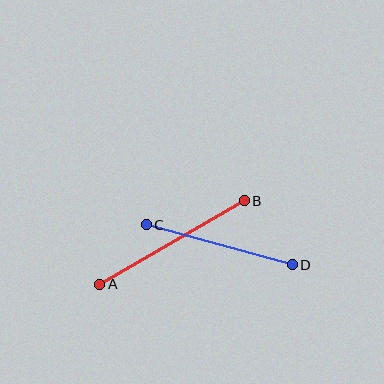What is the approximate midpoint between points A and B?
The midpoint is at approximately (172, 242) pixels.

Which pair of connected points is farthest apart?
Points A and B are farthest apart.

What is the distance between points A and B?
The distance is approximately 167 pixels.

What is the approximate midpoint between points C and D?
The midpoint is at approximately (219, 245) pixels.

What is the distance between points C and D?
The distance is approximately 151 pixels.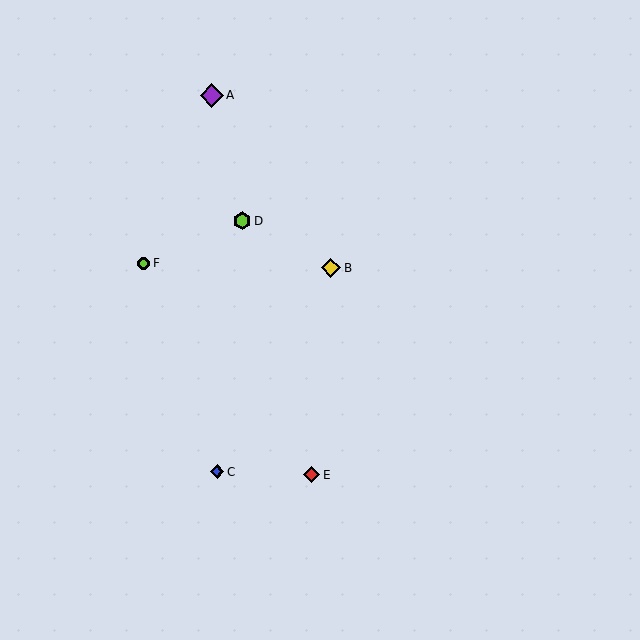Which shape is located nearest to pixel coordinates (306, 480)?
The red diamond (labeled E) at (312, 475) is nearest to that location.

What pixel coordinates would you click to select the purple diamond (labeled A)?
Click at (212, 95) to select the purple diamond A.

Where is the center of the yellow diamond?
The center of the yellow diamond is at (331, 268).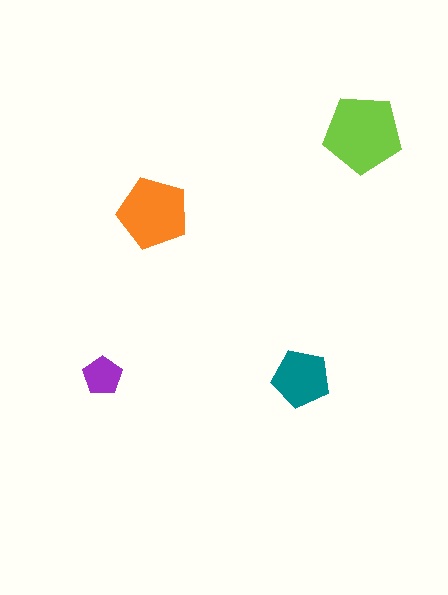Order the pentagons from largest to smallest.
the lime one, the orange one, the teal one, the purple one.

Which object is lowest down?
The teal pentagon is bottommost.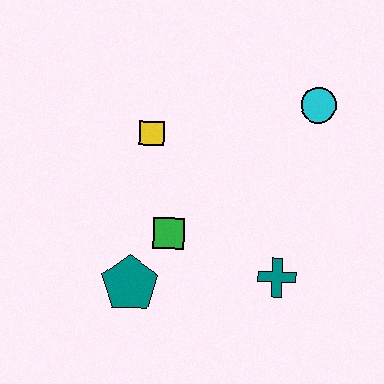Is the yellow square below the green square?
No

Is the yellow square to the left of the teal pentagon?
No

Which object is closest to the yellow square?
The green square is closest to the yellow square.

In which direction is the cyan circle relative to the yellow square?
The cyan circle is to the right of the yellow square.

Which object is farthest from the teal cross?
The yellow square is farthest from the teal cross.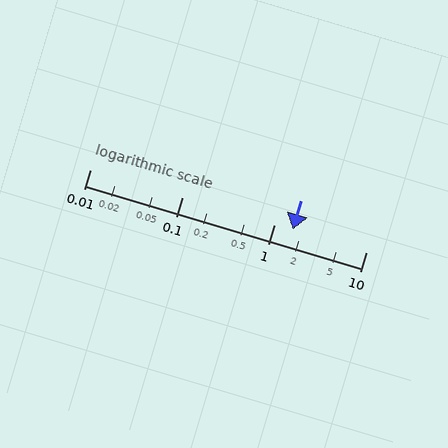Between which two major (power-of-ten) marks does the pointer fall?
The pointer is between 1 and 10.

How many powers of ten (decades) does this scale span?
The scale spans 3 decades, from 0.01 to 10.